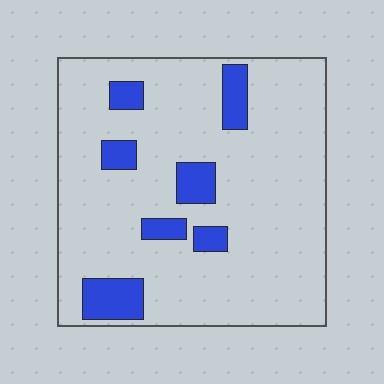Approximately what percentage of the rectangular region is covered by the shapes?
Approximately 15%.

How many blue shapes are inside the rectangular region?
7.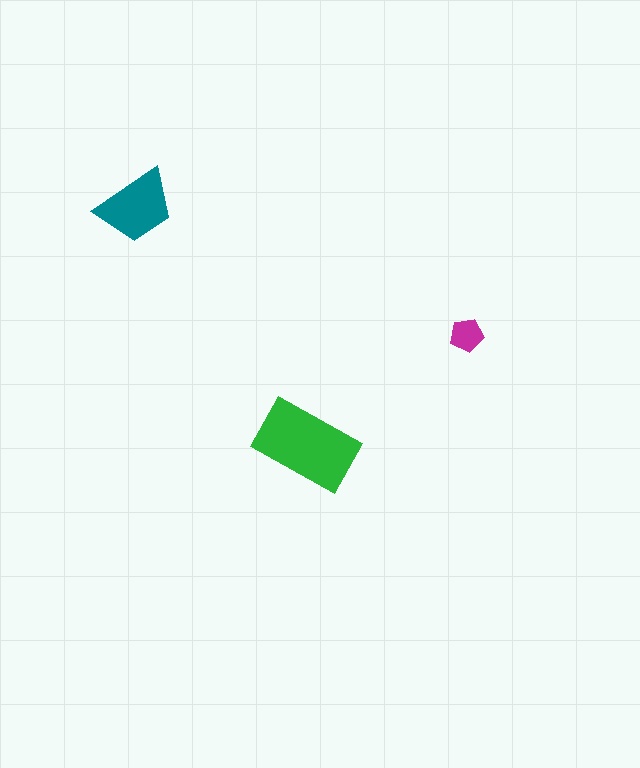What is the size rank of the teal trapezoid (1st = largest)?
2nd.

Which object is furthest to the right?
The magenta pentagon is rightmost.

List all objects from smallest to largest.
The magenta pentagon, the teal trapezoid, the green rectangle.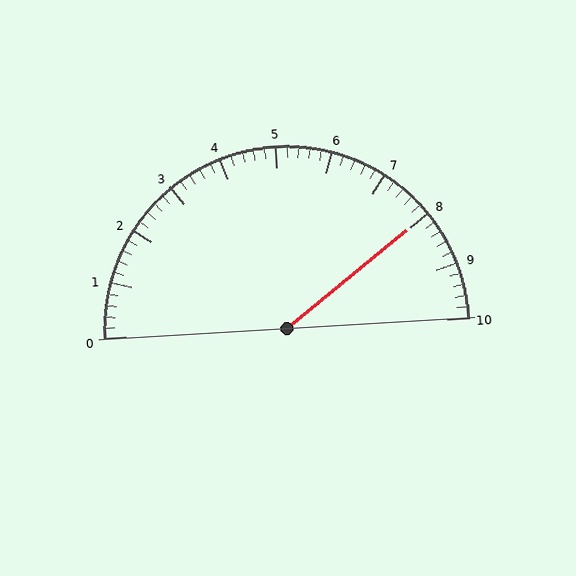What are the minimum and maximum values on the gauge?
The gauge ranges from 0 to 10.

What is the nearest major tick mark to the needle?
The nearest major tick mark is 8.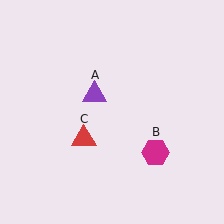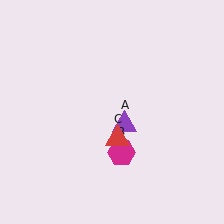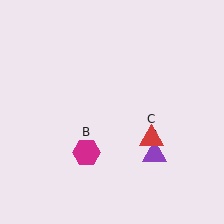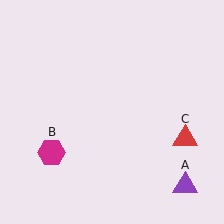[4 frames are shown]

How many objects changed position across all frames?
3 objects changed position: purple triangle (object A), magenta hexagon (object B), red triangle (object C).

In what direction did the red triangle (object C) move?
The red triangle (object C) moved right.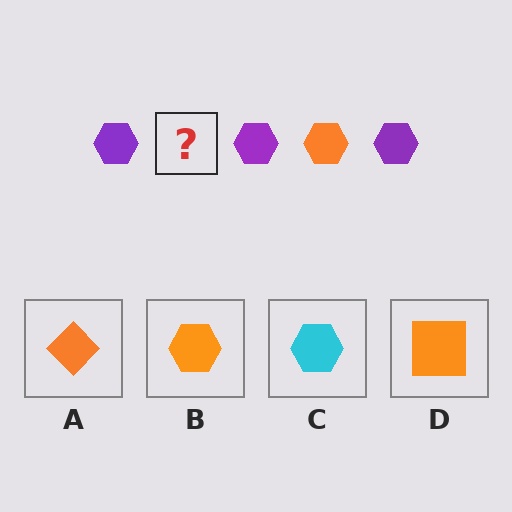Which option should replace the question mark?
Option B.